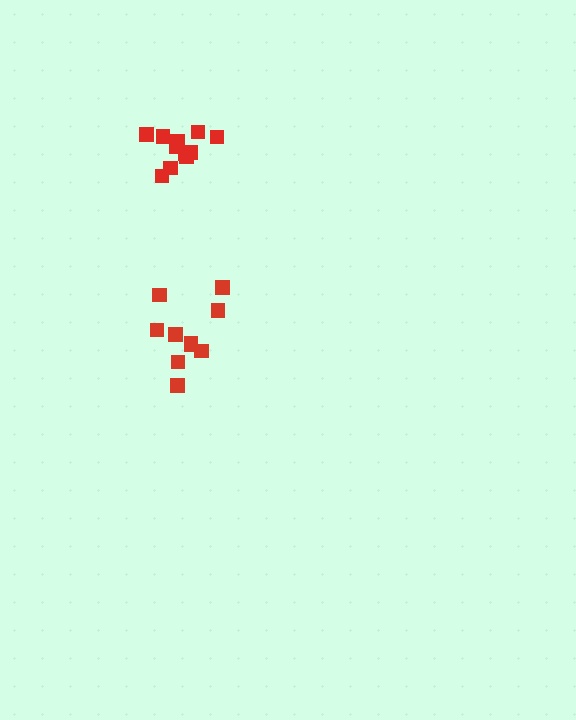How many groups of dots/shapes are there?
There are 2 groups.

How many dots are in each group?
Group 1: 11 dots, Group 2: 10 dots (21 total).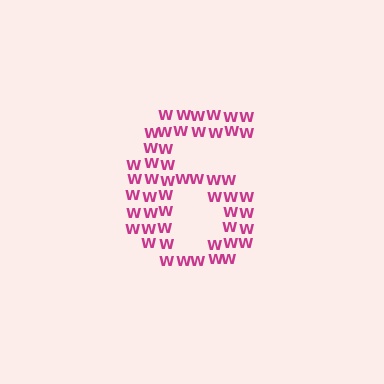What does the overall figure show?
The overall figure shows the digit 6.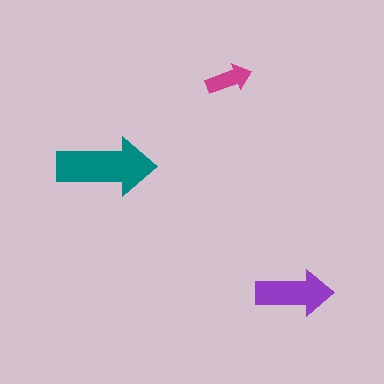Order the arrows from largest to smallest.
the teal one, the purple one, the magenta one.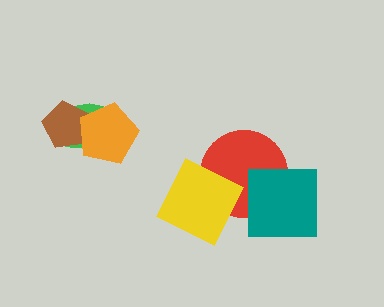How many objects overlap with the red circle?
2 objects overlap with the red circle.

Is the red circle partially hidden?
Yes, it is partially covered by another shape.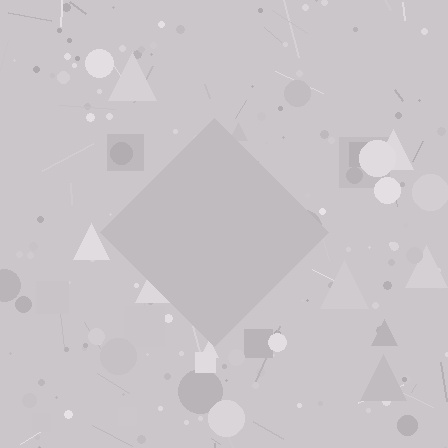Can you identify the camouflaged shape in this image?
The camouflaged shape is a diamond.